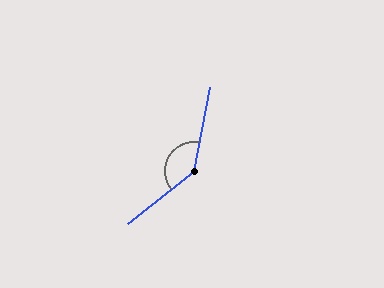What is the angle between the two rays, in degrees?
Approximately 139 degrees.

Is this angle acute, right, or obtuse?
It is obtuse.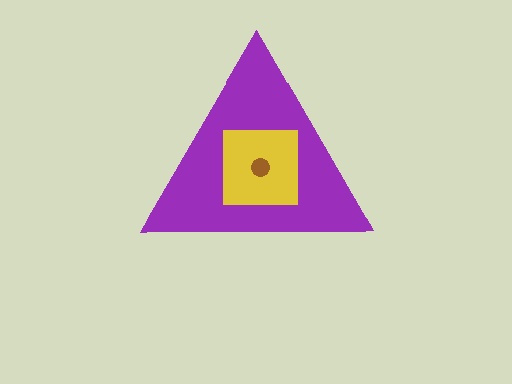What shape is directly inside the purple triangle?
The yellow square.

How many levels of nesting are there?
3.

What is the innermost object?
The brown circle.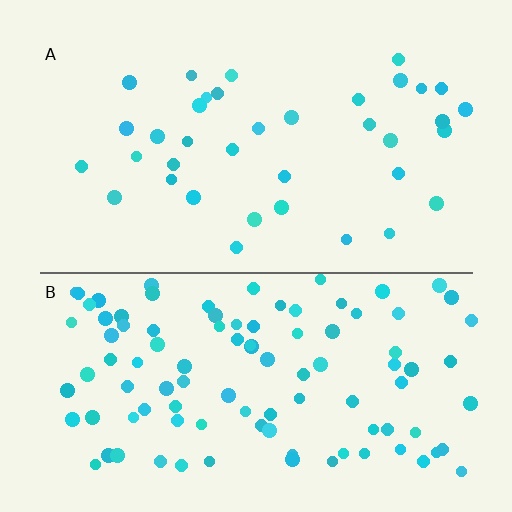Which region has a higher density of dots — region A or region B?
B (the bottom).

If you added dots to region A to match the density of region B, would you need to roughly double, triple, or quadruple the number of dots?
Approximately triple.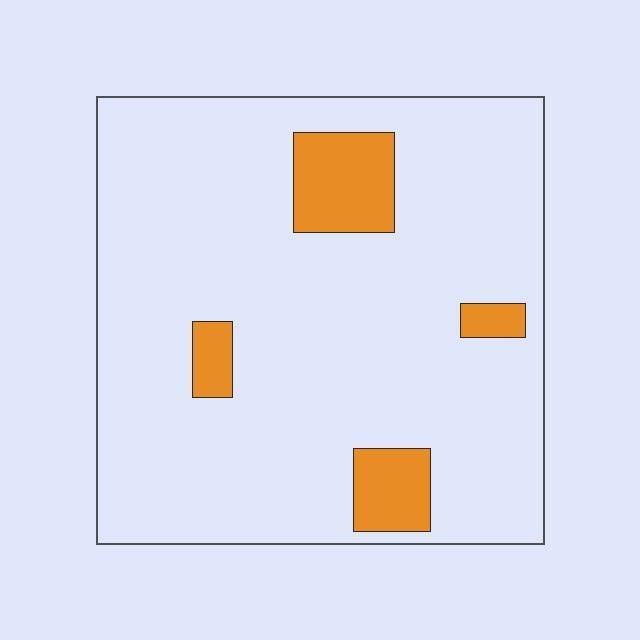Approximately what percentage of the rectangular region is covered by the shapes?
Approximately 10%.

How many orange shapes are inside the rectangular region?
4.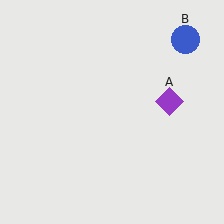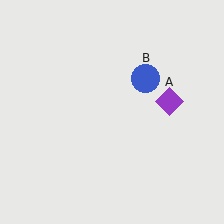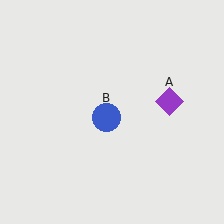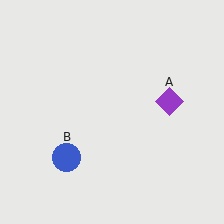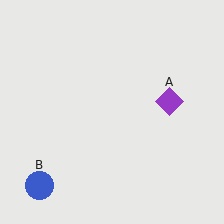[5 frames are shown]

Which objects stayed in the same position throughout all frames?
Purple diamond (object A) remained stationary.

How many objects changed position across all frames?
1 object changed position: blue circle (object B).